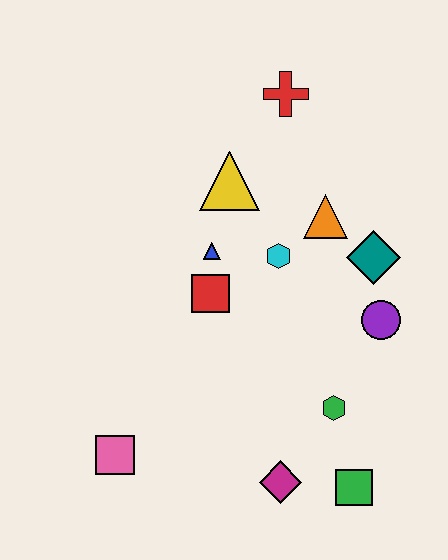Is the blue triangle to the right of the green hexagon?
No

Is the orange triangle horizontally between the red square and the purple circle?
Yes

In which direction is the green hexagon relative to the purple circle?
The green hexagon is below the purple circle.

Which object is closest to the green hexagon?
The green square is closest to the green hexagon.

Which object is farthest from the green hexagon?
The red cross is farthest from the green hexagon.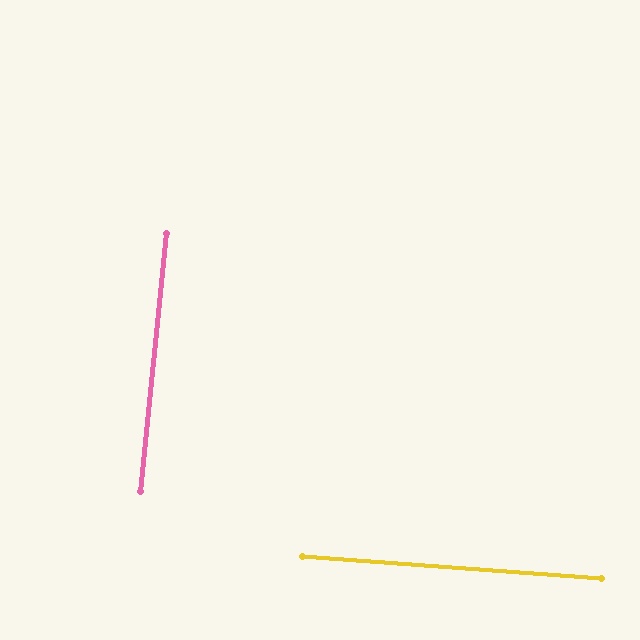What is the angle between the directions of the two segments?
Approximately 88 degrees.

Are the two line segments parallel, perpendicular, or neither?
Perpendicular — they meet at approximately 88°.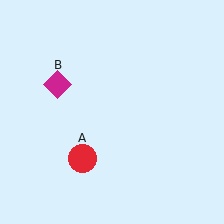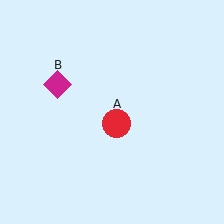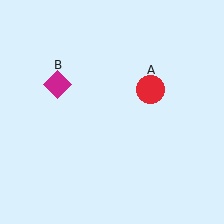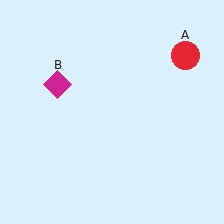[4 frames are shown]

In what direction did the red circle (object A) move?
The red circle (object A) moved up and to the right.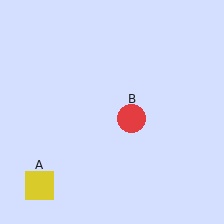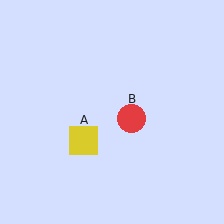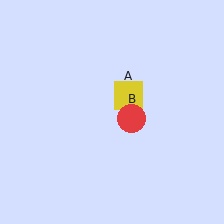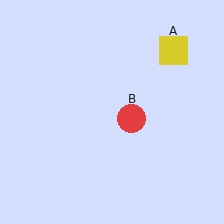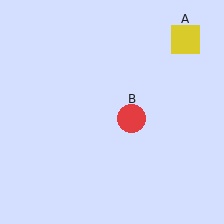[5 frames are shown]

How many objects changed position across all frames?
1 object changed position: yellow square (object A).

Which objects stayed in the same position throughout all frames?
Red circle (object B) remained stationary.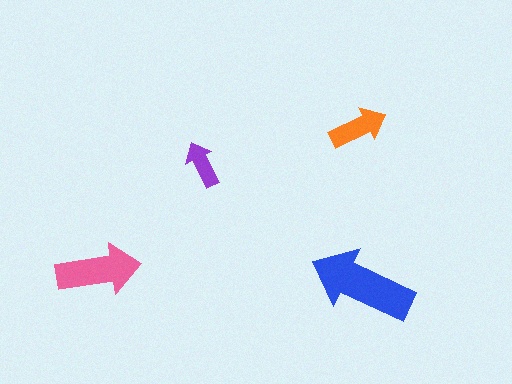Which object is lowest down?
The blue arrow is bottommost.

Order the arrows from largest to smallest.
the blue one, the pink one, the orange one, the purple one.